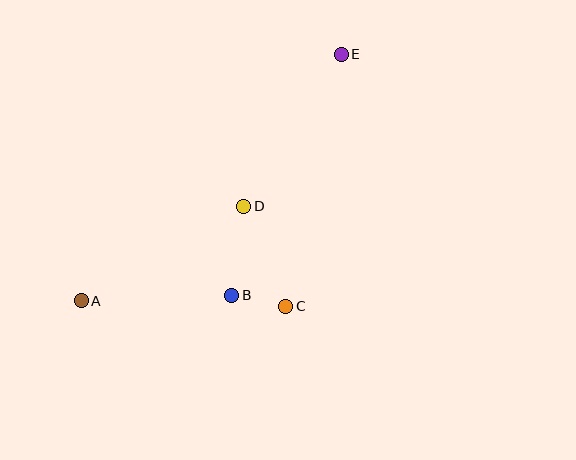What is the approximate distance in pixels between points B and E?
The distance between B and E is approximately 265 pixels.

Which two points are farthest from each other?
Points A and E are farthest from each other.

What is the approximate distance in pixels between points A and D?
The distance between A and D is approximately 188 pixels.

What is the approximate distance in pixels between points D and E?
The distance between D and E is approximately 180 pixels.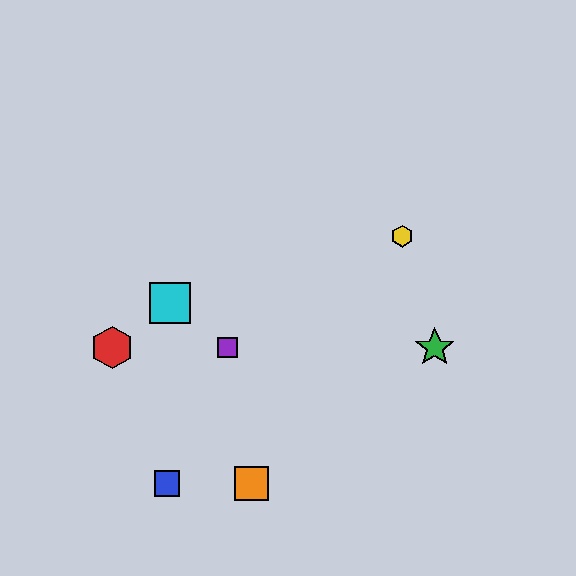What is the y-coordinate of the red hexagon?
The red hexagon is at y≈347.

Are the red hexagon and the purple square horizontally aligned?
Yes, both are at y≈347.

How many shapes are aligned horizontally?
3 shapes (the red hexagon, the green star, the purple square) are aligned horizontally.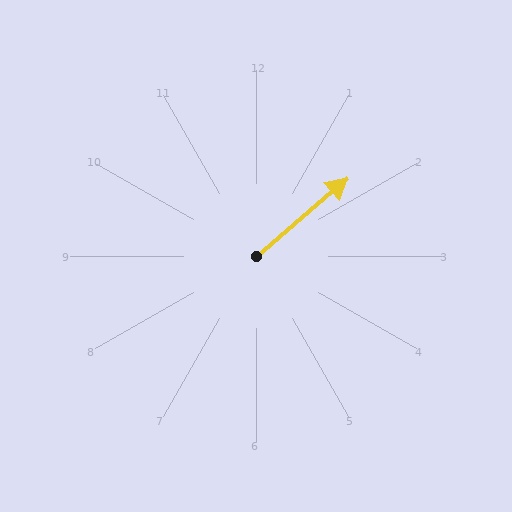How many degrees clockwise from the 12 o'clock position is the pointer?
Approximately 50 degrees.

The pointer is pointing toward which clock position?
Roughly 2 o'clock.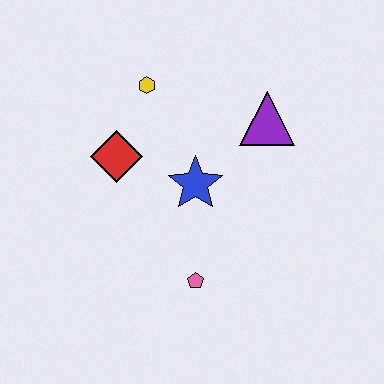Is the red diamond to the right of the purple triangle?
No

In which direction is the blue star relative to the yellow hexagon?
The blue star is below the yellow hexagon.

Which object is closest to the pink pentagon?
The blue star is closest to the pink pentagon.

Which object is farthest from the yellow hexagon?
The pink pentagon is farthest from the yellow hexagon.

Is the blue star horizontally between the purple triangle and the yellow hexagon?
Yes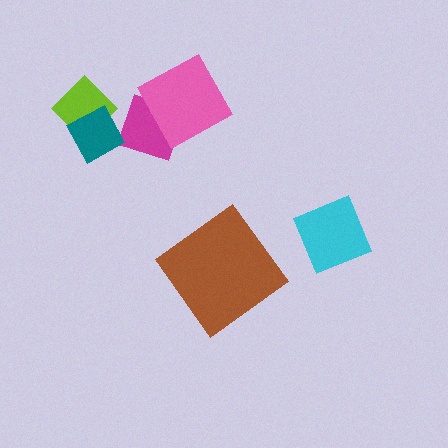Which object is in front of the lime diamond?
The teal diamond is in front of the lime diamond.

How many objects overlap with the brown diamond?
0 objects overlap with the brown diamond.